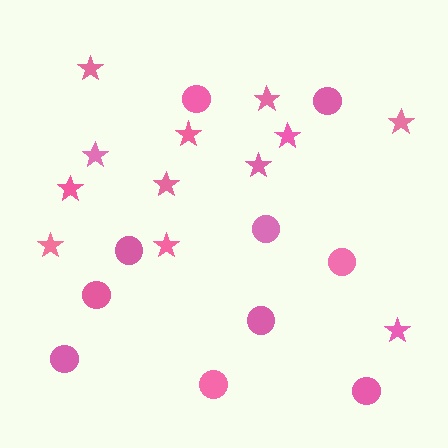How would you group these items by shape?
There are 2 groups: one group of circles (10) and one group of stars (12).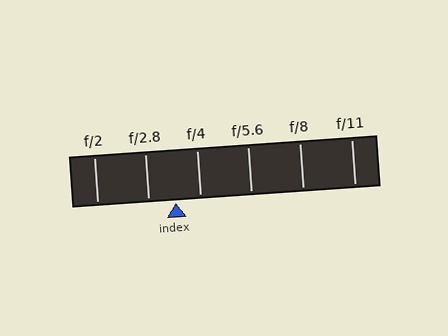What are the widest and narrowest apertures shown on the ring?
The widest aperture shown is f/2 and the narrowest is f/11.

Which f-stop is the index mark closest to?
The index mark is closest to f/4.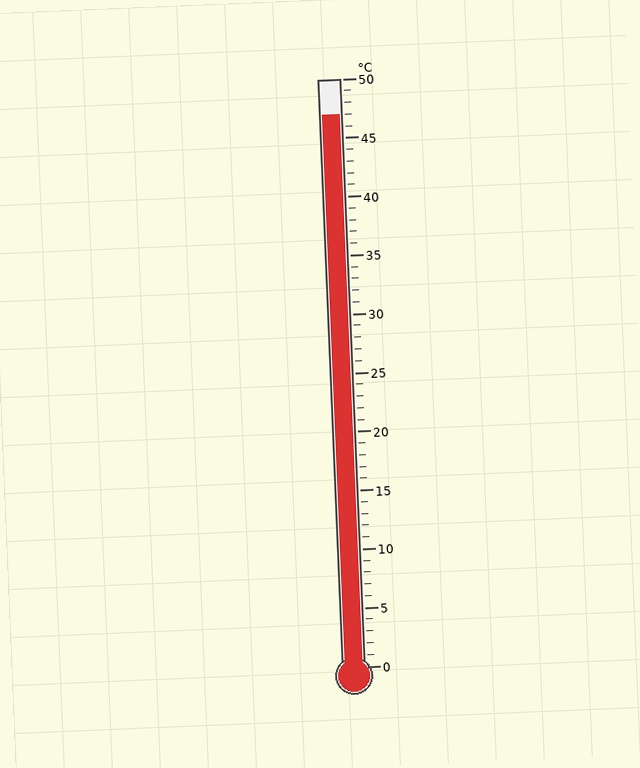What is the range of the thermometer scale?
The thermometer scale ranges from 0°C to 50°C.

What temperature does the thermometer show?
The thermometer shows approximately 47°C.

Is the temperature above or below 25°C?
The temperature is above 25°C.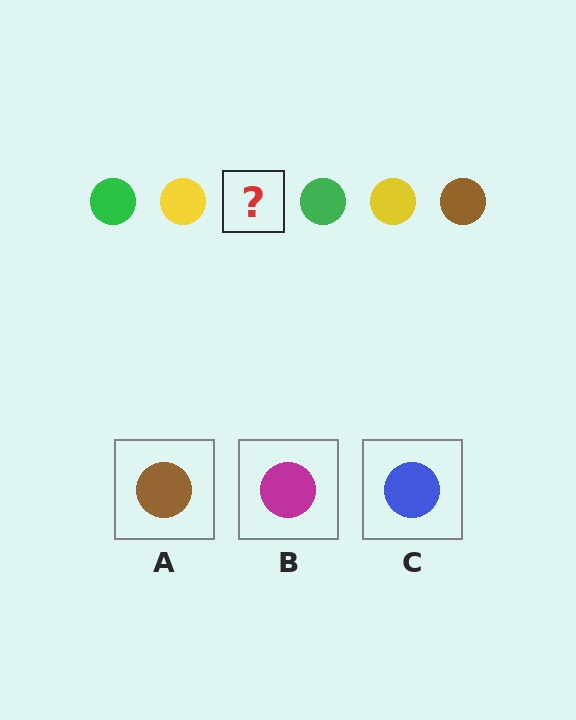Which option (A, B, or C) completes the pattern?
A.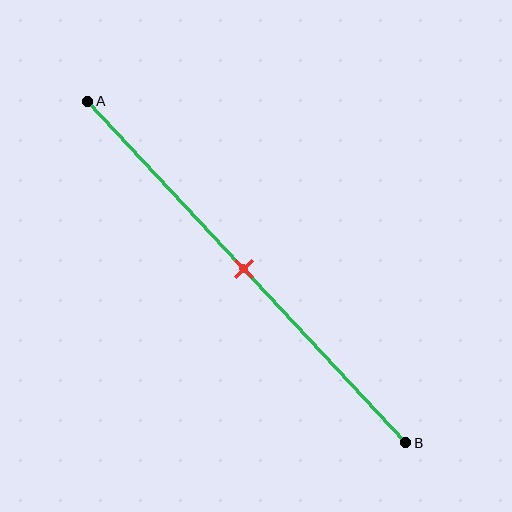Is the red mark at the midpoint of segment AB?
Yes, the mark is approximately at the midpoint.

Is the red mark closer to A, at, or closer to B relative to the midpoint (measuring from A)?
The red mark is approximately at the midpoint of segment AB.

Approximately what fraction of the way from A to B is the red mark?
The red mark is approximately 50% of the way from A to B.